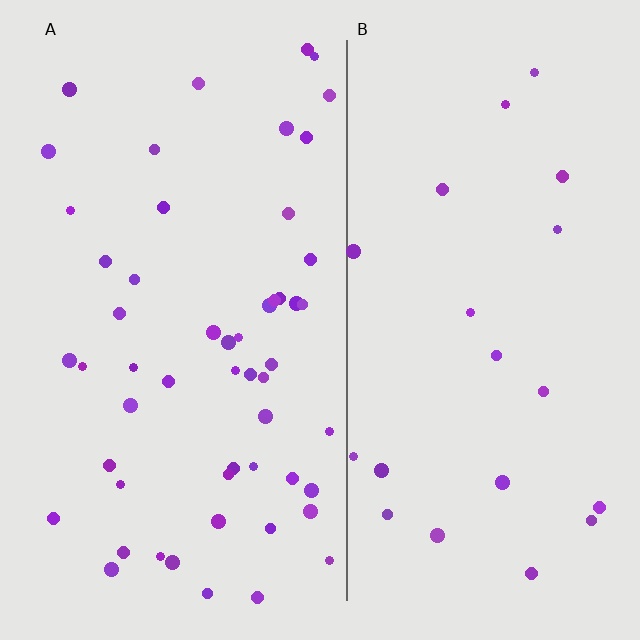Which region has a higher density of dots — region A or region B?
A (the left).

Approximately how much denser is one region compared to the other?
Approximately 2.6× — region A over region B.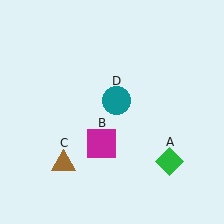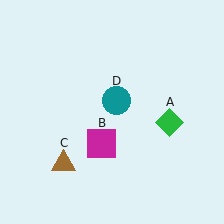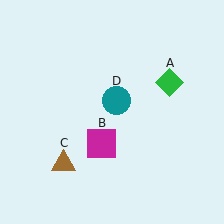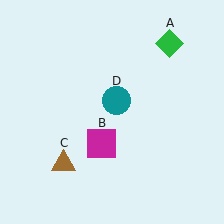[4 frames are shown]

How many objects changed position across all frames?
1 object changed position: green diamond (object A).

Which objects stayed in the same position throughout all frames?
Magenta square (object B) and brown triangle (object C) and teal circle (object D) remained stationary.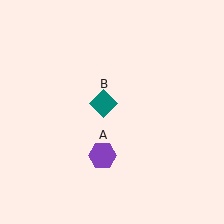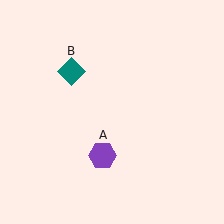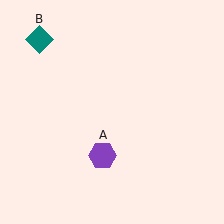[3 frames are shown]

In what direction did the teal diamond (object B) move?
The teal diamond (object B) moved up and to the left.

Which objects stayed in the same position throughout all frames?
Purple hexagon (object A) remained stationary.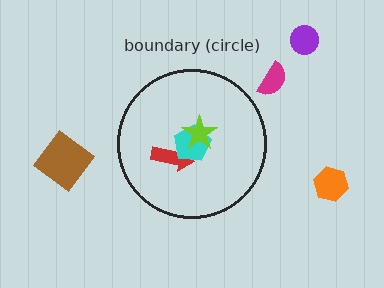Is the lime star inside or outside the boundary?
Inside.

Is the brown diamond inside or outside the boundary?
Outside.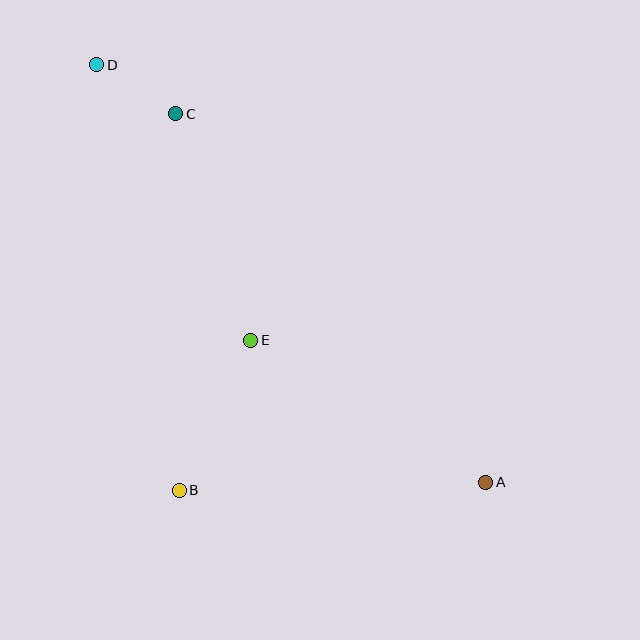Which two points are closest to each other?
Points C and D are closest to each other.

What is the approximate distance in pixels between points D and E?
The distance between D and E is approximately 315 pixels.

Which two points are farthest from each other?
Points A and D are farthest from each other.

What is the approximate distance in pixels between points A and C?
The distance between A and C is approximately 482 pixels.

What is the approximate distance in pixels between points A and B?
The distance between A and B is approximately 306 pixels.